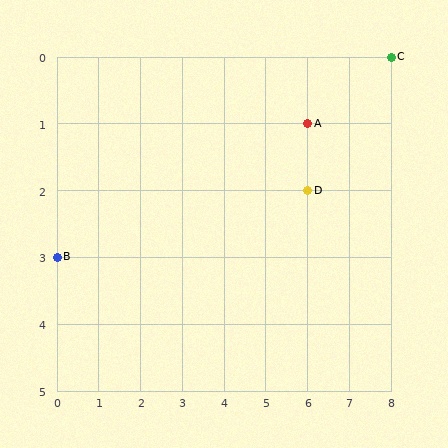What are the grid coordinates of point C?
Point C is at grid coordinates (8, 0).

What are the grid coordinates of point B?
Point B is at grid coordinates (0, 3).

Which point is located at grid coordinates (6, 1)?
Point A is at (6, 1).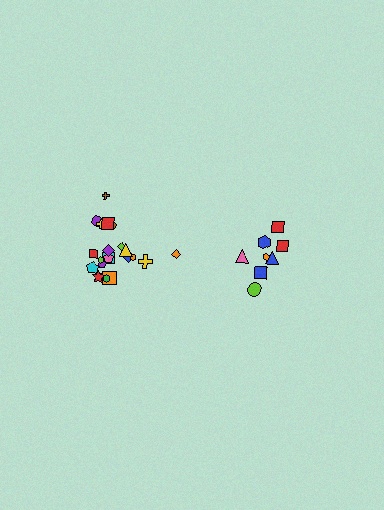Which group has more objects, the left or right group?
The left group.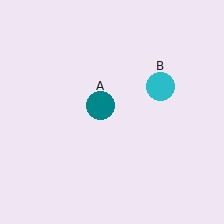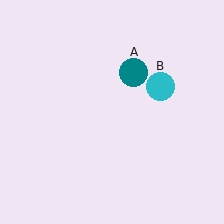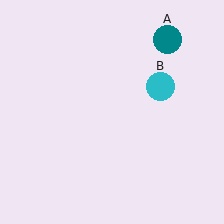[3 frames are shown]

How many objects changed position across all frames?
1 object changed position: teal circle (object A).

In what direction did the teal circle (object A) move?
The teal circle (object A) moved up and to the right.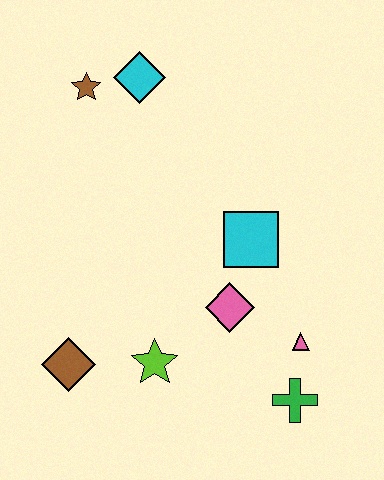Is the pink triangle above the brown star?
No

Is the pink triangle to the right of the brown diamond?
Yes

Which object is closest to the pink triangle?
The green cross is closest to the pink triangle.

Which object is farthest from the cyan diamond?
The green cross is farthest from the cyan diamond.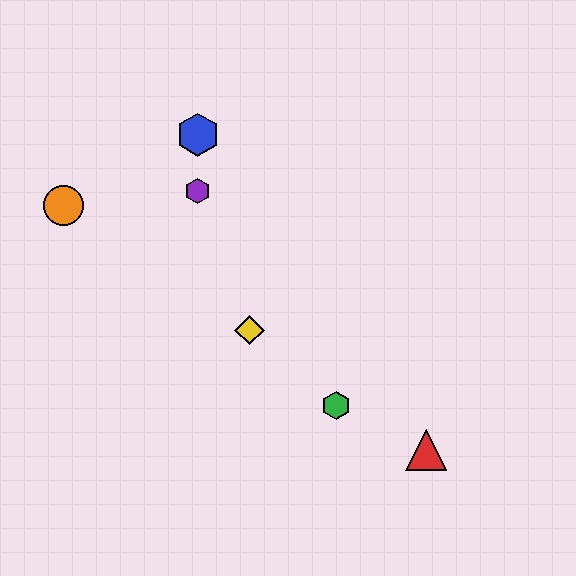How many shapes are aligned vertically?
2 shapes (the blue hexagon, the purple hexagon) are aligned vertically.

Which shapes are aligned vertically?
The blue hexagon, the purple hexagon are aligned vertically.